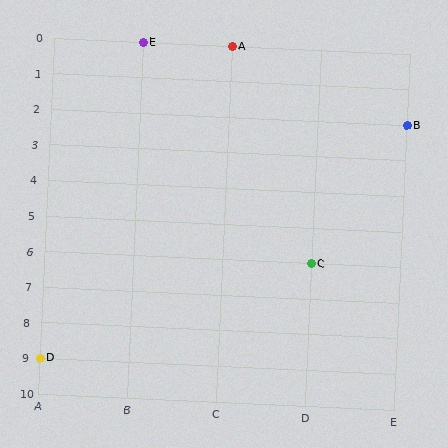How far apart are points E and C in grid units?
Points E and C are 2 columns and 6 rows apart (about 6.3 grid units diagonally).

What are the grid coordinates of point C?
Point C is at grid coordinates (D, 6).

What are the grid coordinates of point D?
Point D is at grid coordinates (A, 9).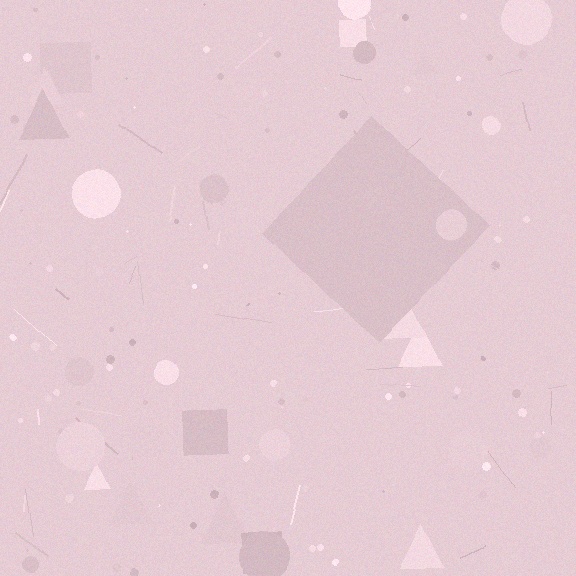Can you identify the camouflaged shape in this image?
The camouflaged shape is a diamond.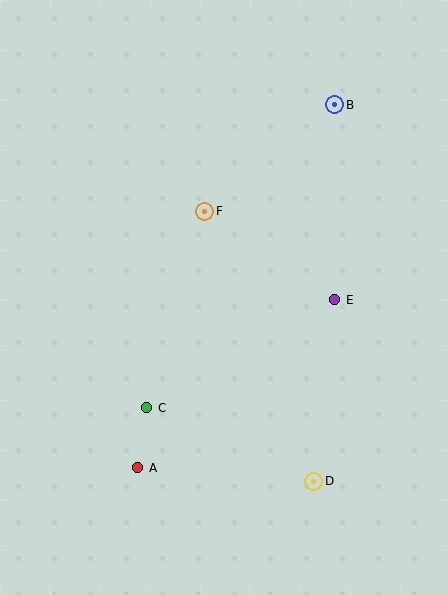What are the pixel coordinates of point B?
Point B is at (335, 105).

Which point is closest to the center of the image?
Point F at (205, 211) is closest to the center.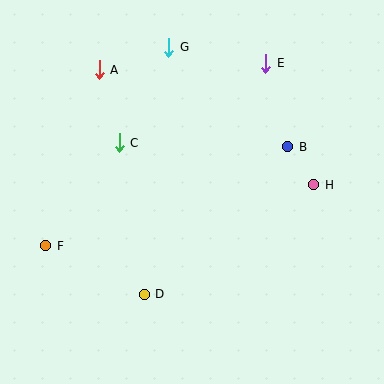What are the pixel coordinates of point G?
Point G is at (169, 47).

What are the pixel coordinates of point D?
Point D is at (144, 294).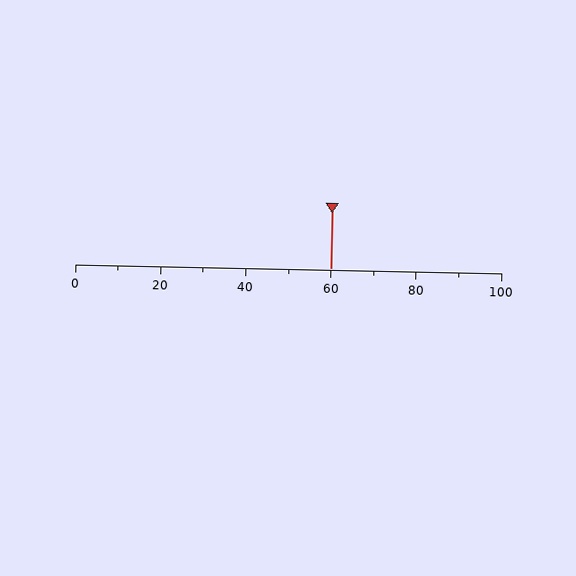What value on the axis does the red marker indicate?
The marker indicates approximately 60.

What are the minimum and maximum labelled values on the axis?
The axis runs from 0 to 100.